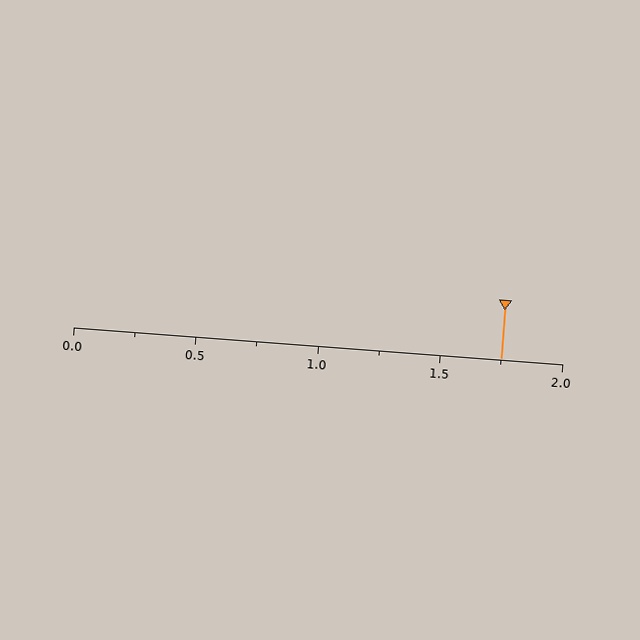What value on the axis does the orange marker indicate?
The marker indicates approximately 1.75.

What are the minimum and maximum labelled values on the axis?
The axis runs from 0.0 to 2.0.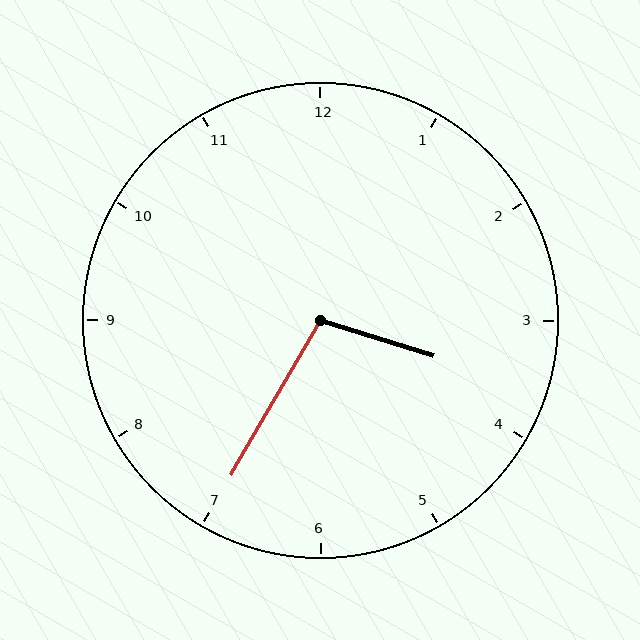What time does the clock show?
3:35.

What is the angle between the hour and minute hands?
Approximately 102 degrees.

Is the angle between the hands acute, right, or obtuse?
It is obtuse.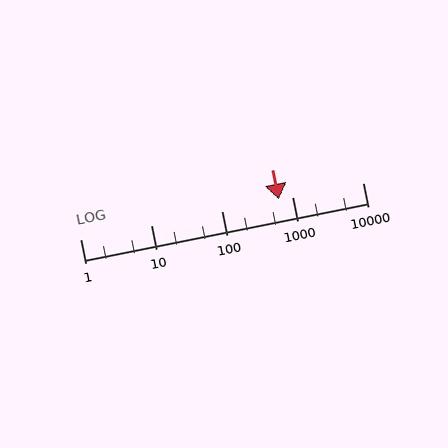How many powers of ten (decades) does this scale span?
The scale spans 4 decades, from 1 to 10000.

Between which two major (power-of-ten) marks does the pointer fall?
The pointer is between 100 and 1000.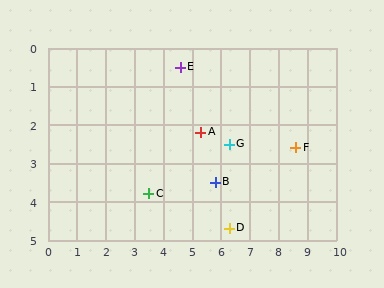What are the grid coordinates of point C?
Point C is at approximately (3.5, 3.8).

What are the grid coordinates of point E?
Point E is at approximately (4.6, 0.5).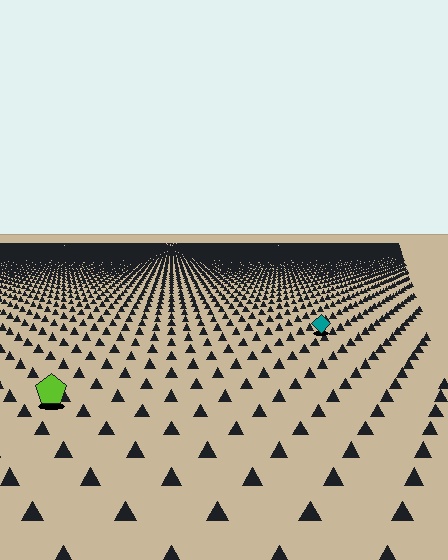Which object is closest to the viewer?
The lime pentagon is closest. The texture marks near it are larger and more spread out.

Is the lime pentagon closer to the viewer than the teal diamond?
Yes. The lime pentagon is closer — you can tell from the texture gradient: the ground texture is coarser near it.